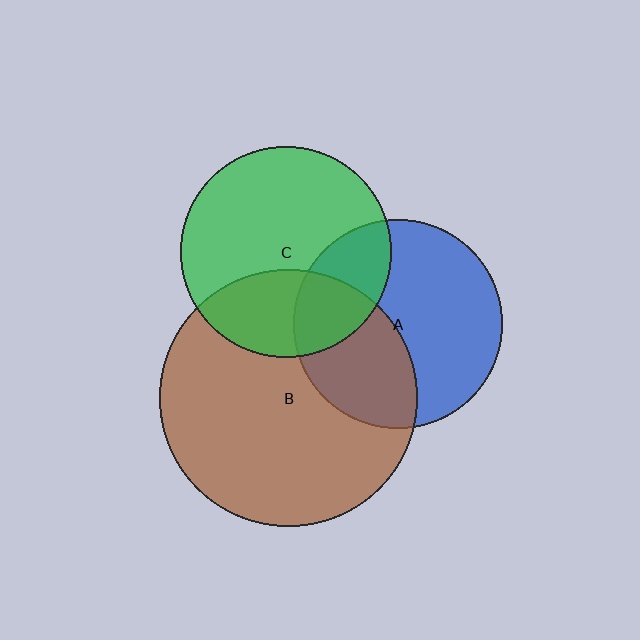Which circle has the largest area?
Circle B (brown).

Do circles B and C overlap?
Yes.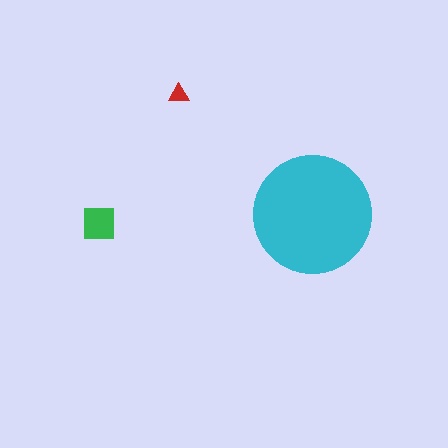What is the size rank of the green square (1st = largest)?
2nd.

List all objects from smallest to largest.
The red triangle, the green square, the cyan circle.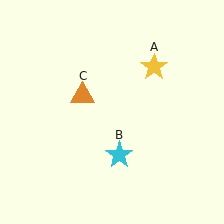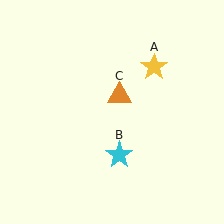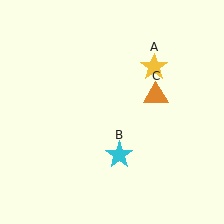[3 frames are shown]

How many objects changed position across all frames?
1 object changed position: orange triangle (object C).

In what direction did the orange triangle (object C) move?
The orange triangle (object C) moved right.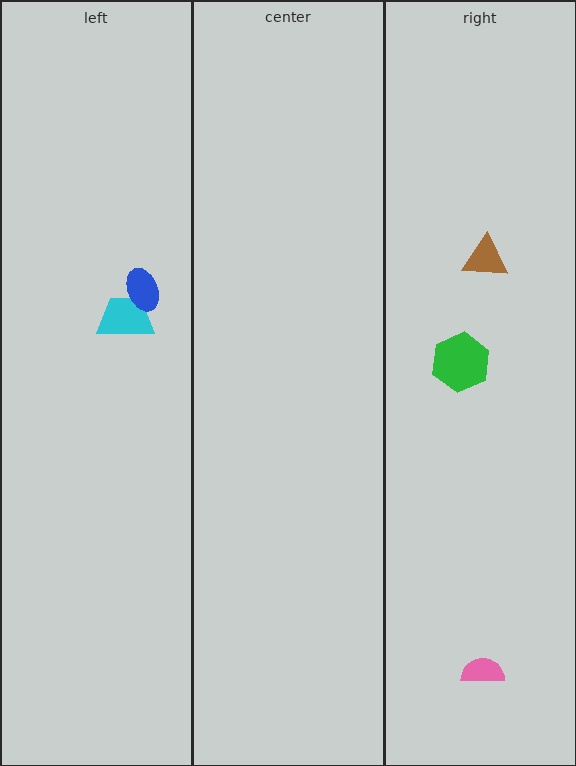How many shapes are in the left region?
2.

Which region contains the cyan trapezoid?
The left region.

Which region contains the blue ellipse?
The left region.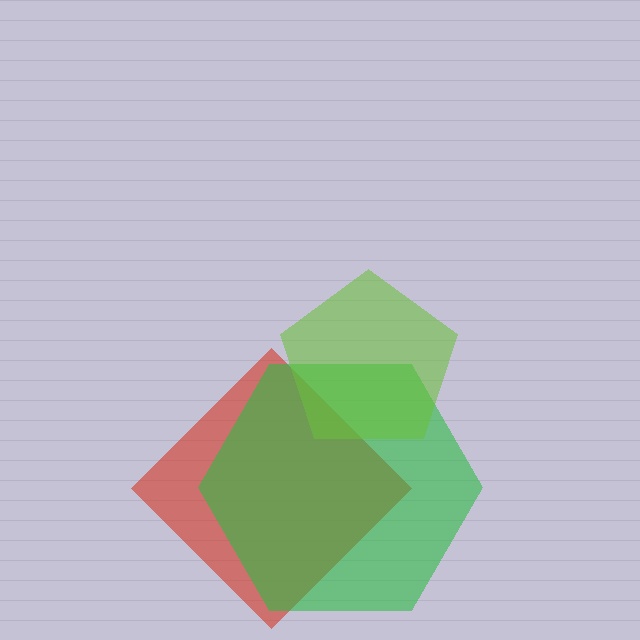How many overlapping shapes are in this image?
There are 3 overlapping shapes in the image.